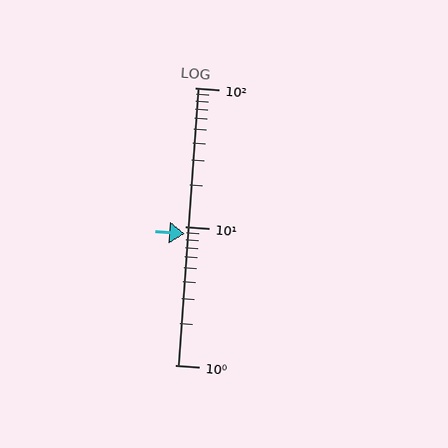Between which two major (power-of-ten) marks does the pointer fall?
The pointer is between 1 and 10.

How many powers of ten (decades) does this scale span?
The scale spans 2 decades, from 1 to 100.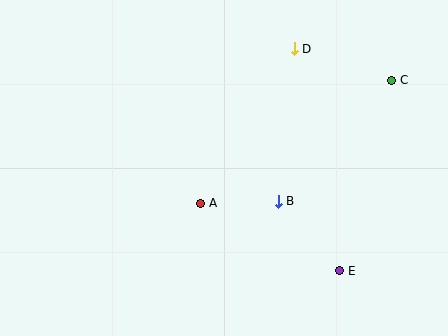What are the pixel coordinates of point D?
Point D is at (294, 49).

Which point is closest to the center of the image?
Point A at (201, 203) is closest to the center.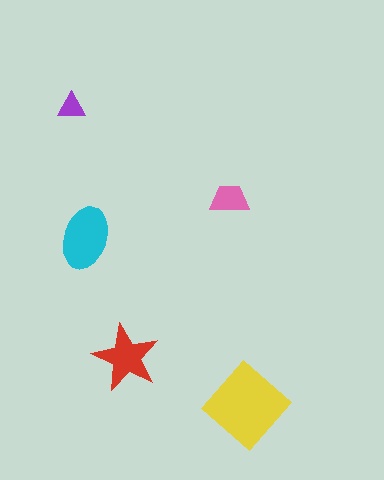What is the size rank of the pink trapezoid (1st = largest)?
4th.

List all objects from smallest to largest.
The purple triangle, the pink trapezoid, the red star, the cyan ellipse, the yellow diamond.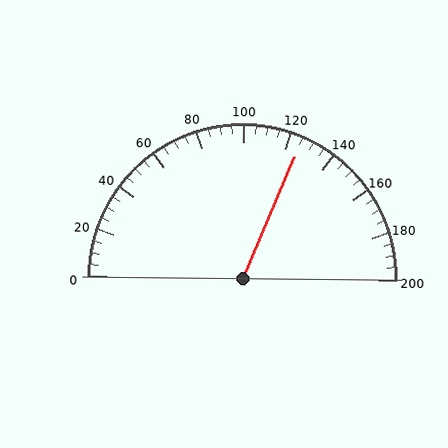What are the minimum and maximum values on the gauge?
The gauge ranges from 0 to 200.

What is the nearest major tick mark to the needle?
The nearest major tick mark is 120.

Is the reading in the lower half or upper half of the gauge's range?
The reading is in the upper half of the range (0 to 200).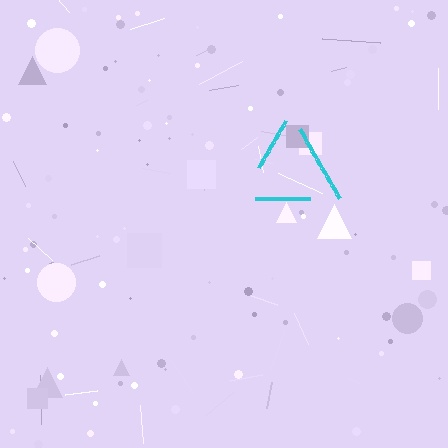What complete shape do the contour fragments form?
The contour fragments form a triangle.